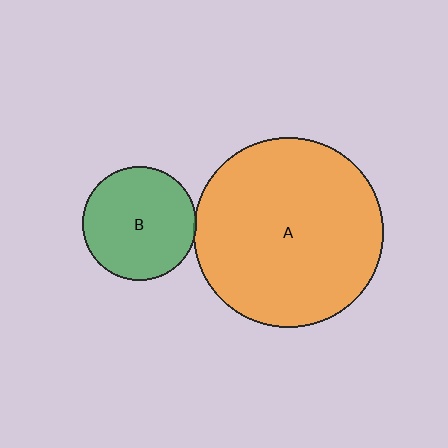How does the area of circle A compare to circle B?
Approximately 2.8 times.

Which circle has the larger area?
Circle A (orange).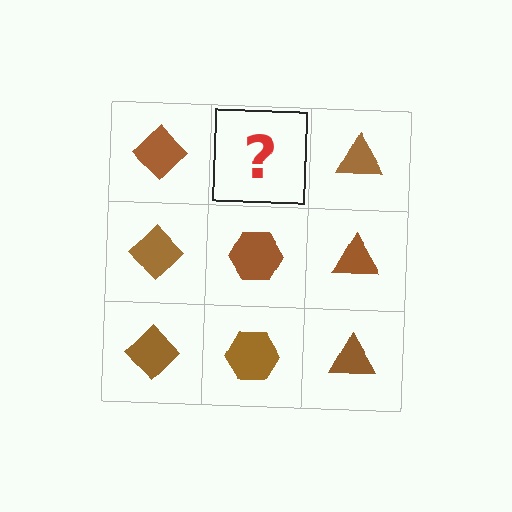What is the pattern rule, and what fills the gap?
The rule is that each column has a consistent shape. The gap should be filled with a brown hexagon.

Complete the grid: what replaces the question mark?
The question mark should be replaced with a brown hexagon.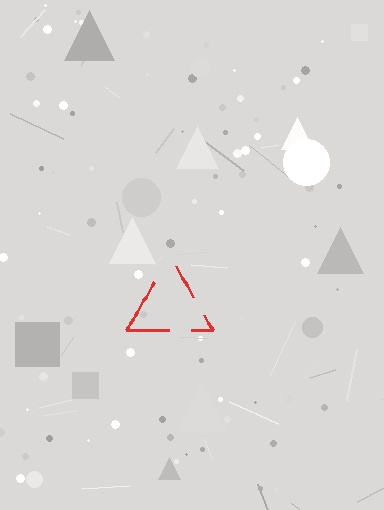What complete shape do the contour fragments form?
The contour fragments form a triangle.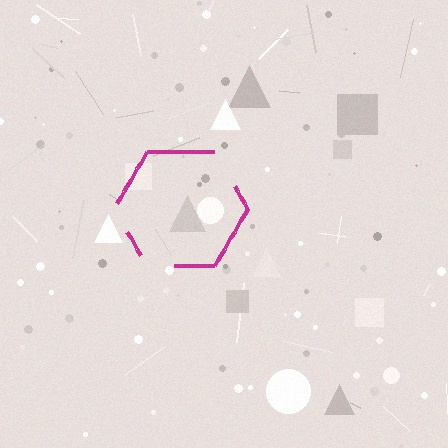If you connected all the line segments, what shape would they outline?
They would outline a hexagon.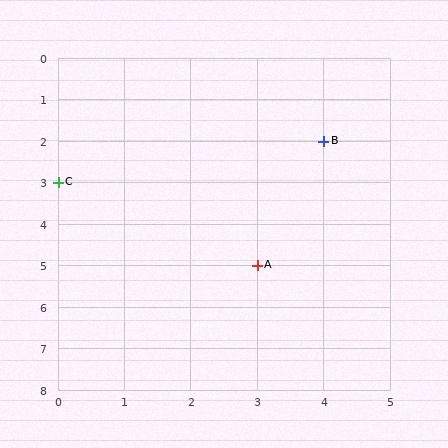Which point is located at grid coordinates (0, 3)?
Point C is at (0, 3).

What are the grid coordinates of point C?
Point C is at grid coordinates (0, 3).